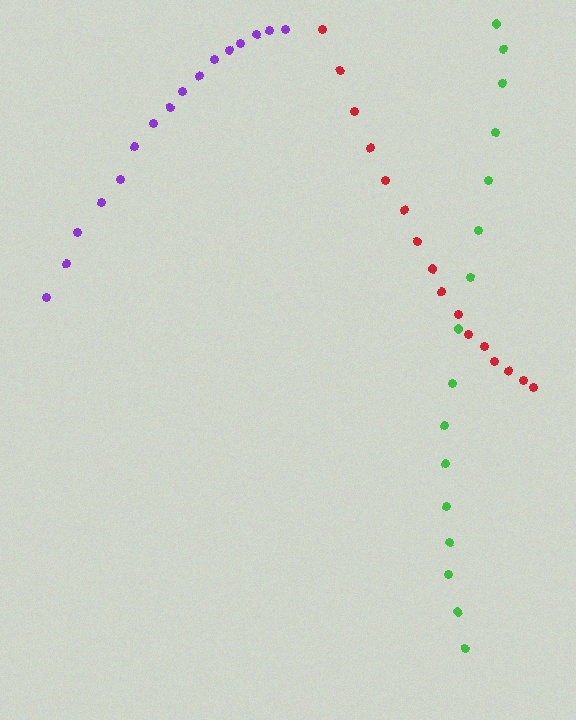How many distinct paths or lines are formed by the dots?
There are 3 distinct paths.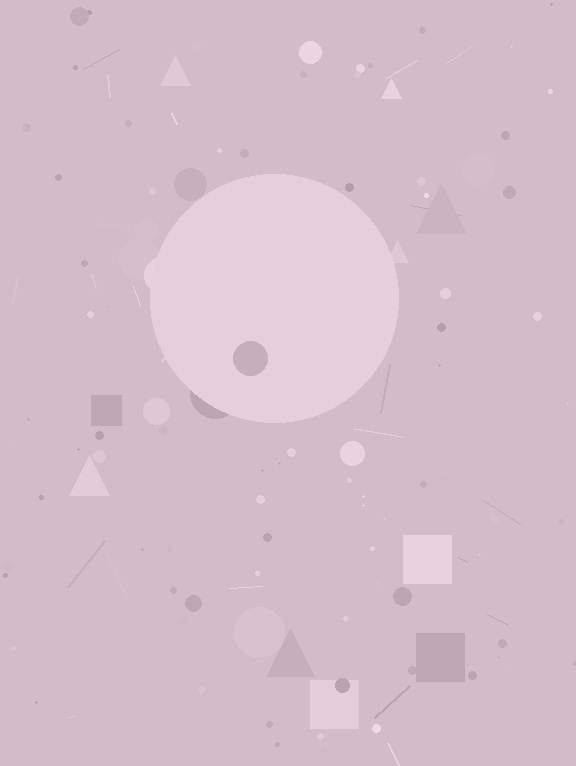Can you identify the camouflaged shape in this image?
The camouflaged shape is a circle.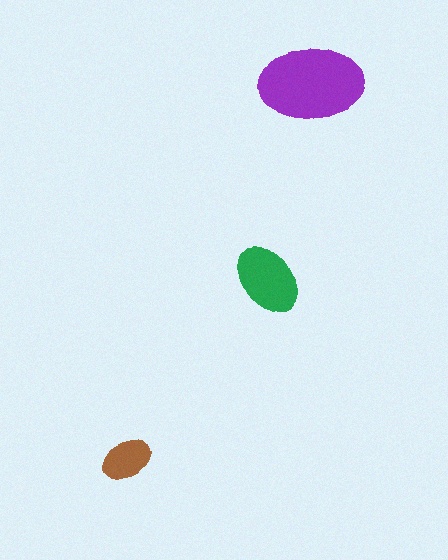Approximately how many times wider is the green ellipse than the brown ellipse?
About 1.5 times wider.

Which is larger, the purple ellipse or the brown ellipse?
The purple one.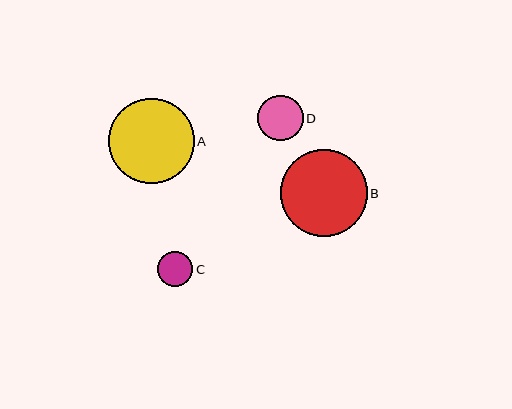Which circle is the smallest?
Circle C is the smallest with a size of approximately 35 pixels.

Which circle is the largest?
Circle B is the largest with a size of approximately 87 pixels.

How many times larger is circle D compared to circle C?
Circle D is approximately 1.3 times the size of circle C.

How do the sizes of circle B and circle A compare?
Circle B and circle A are approximately the same size.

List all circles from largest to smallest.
From largest to smallest: B, A, D, C.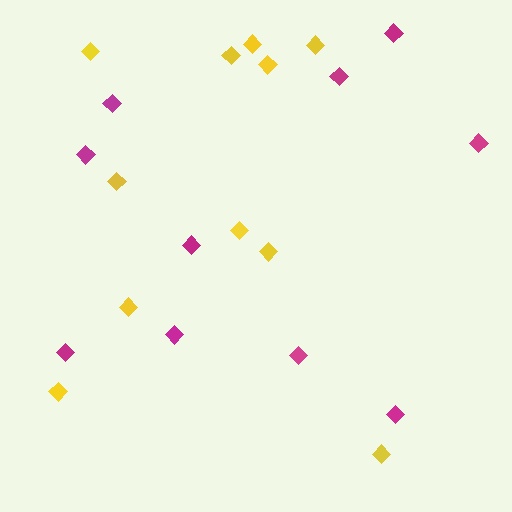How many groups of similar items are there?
There are 2 groups: one group of yellow diamonds (11) and one group of magenta diamonds (10).